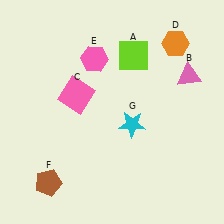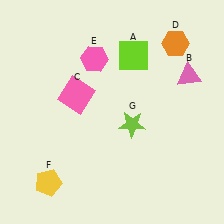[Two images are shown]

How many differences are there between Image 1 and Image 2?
There are 2 differences between the two images.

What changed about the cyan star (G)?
In Image 1, G is cyan. In Image 2, it changed to lime.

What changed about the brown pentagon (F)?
In Image 1, F is brown. In Image 2, it changed to yellow.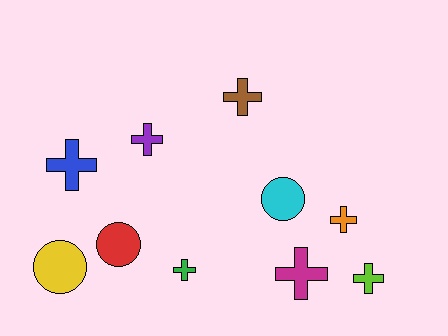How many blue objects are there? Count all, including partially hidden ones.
There is 1 blue object.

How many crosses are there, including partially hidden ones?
There are 7 crosses.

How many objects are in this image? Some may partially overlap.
There are 10 objects.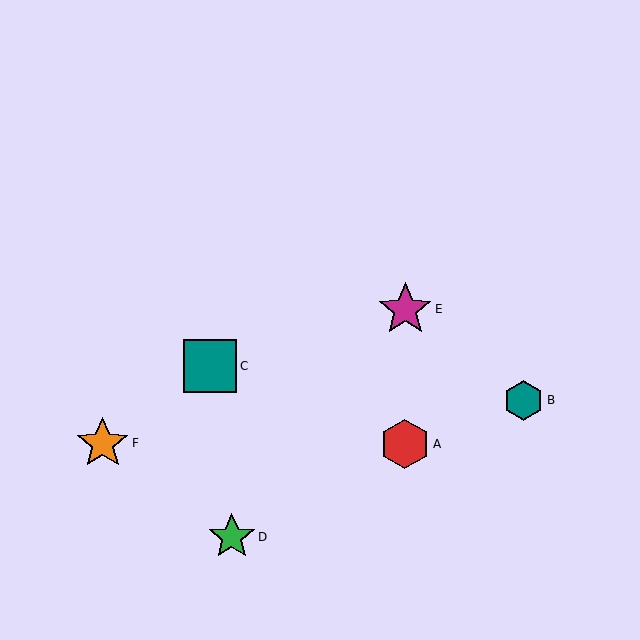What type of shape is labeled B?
Shape B is a teal hexagon.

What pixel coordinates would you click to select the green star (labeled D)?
Click at (232, 537) to select the green star D.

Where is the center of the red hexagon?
The center of the red hexagon is at (405, 444).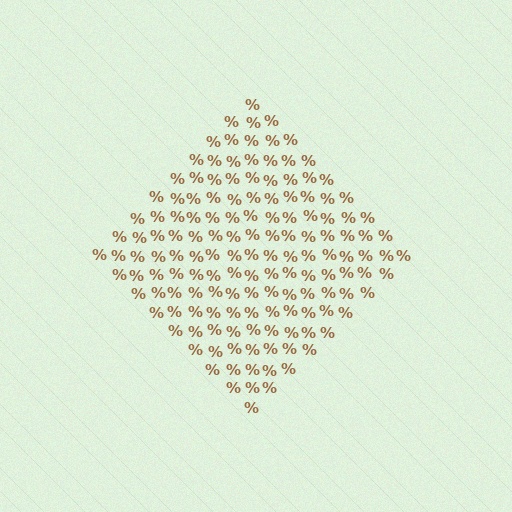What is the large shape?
The large shape is a diamond.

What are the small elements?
The small elements are percent signs.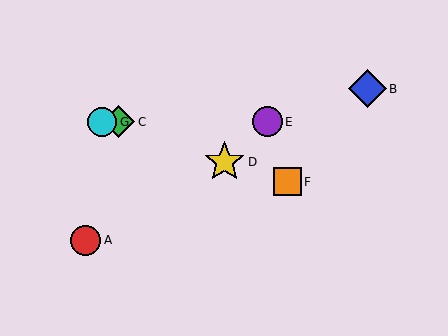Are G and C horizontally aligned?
Yes, both are at y≈122.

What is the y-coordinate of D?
Object D is at y≈162.